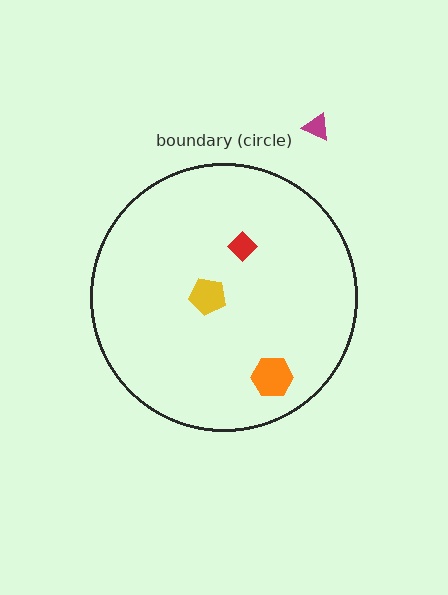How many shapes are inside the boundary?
3 inside, 1 outside.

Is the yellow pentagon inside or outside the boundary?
Inside.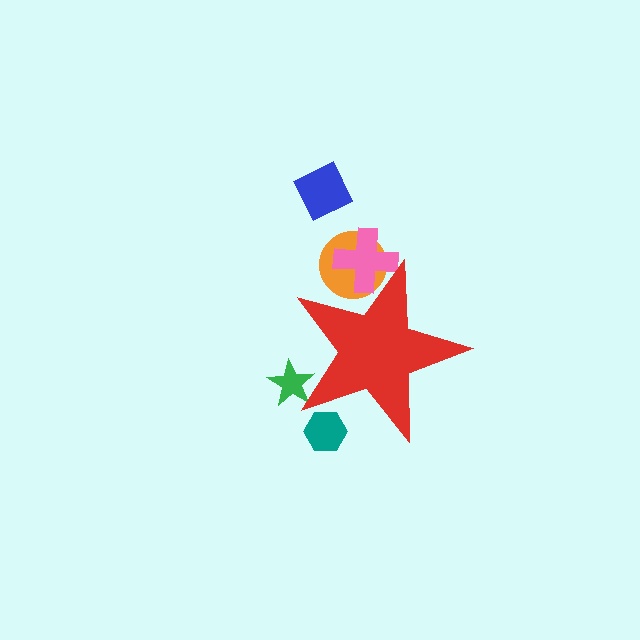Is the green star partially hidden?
Yes, the green star is partially hidden behind the red star.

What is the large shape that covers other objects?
A red star.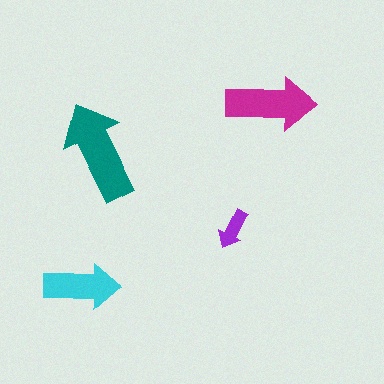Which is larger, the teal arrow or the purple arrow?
The teal one.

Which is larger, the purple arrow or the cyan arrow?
The cyan one.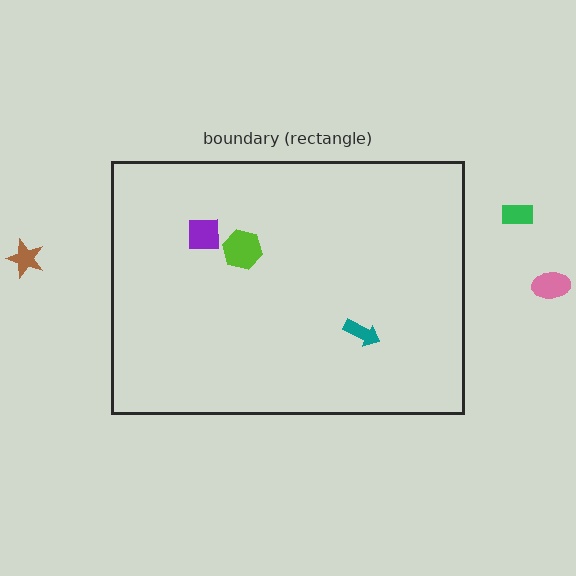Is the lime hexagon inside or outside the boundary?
Inside.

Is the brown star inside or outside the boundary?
Outside.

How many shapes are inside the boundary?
3 inside, 3 outside.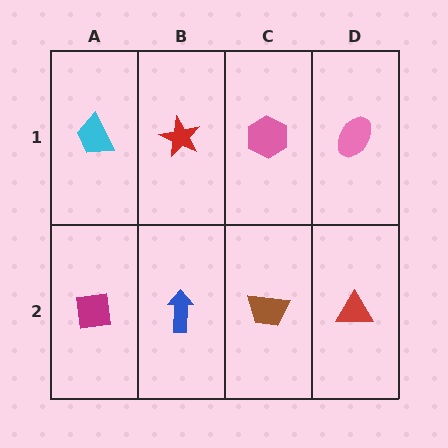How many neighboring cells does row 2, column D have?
2.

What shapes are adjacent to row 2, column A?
A cyan trapezoid (row 1, column A), a blue arrow (row 2, column B).